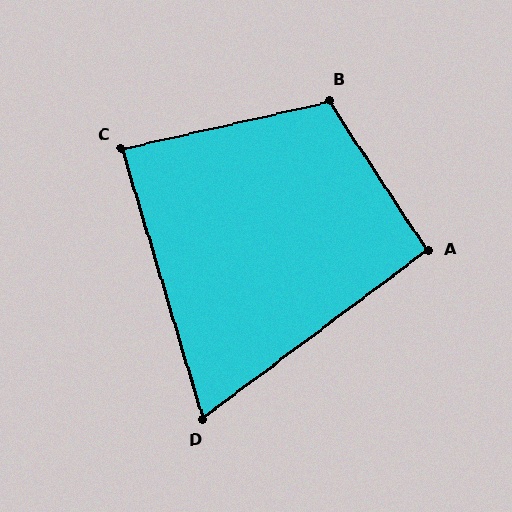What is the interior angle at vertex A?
Approximately 94 degrees (approximately right).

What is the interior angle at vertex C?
Approximately 86 degrees (approximately right).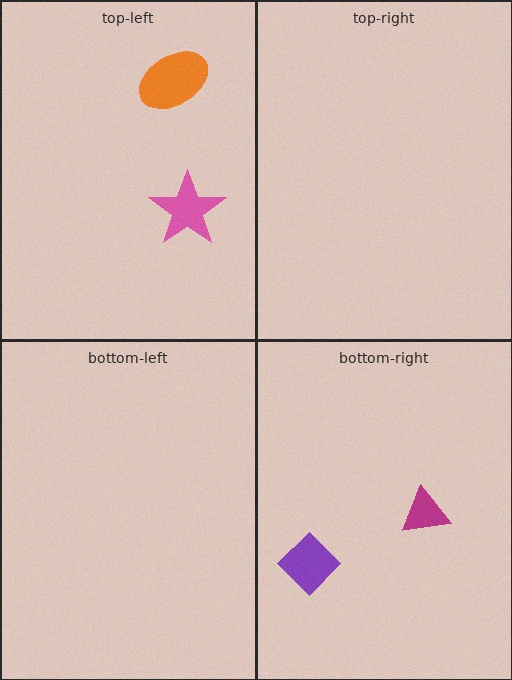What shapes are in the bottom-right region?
The purple diamond, the magenta triangle.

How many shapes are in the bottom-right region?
2.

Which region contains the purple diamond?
The bottom-right region.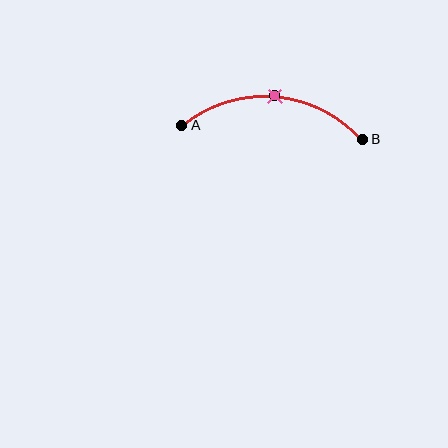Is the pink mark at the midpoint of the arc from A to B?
Yes. The pink mark lies on the arc at equal arc-length from both A and B — it is the arc midpoint.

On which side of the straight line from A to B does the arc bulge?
The arc bulges above the straight line connecting A and B.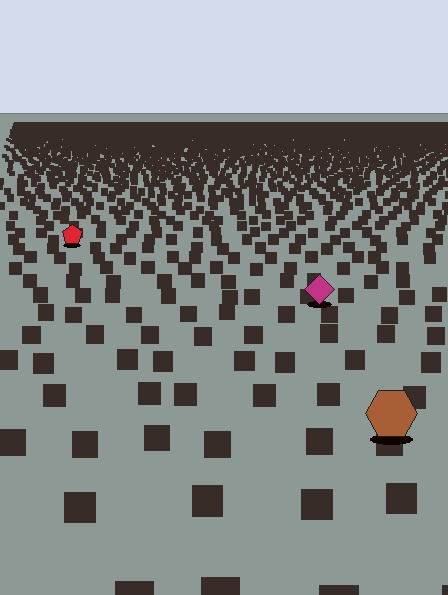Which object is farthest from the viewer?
The red pentagon is farthest from the viewer. It appears smaller and the ground texture around it is denser.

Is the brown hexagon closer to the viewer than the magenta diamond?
Yes. The brown hexagon is closer — you can tell from the texture gradient: the ground texture is coarser near it.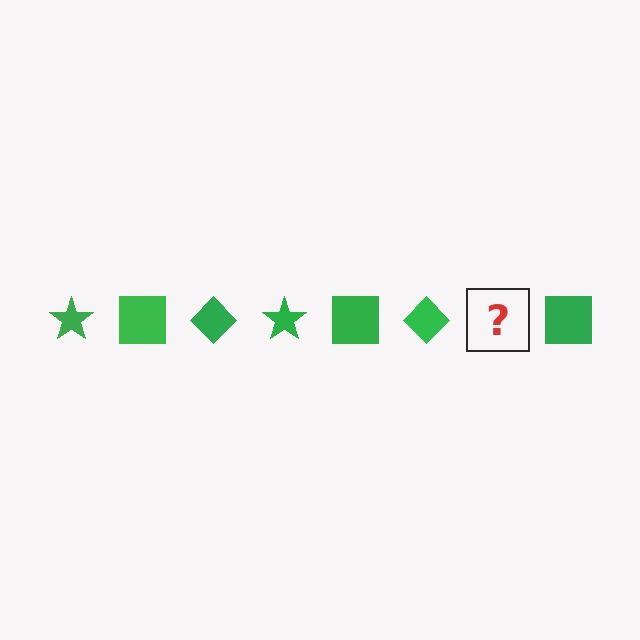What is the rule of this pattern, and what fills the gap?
The rule is that the pattern cycles through star, square, diamond shapes in green. The gap should be filled with a green star.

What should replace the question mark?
The question mark should be replaced with a green star.